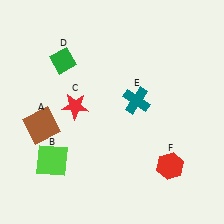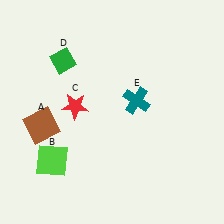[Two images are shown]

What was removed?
The red hexagon (F) was removed in Image 2.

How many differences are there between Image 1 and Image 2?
There is 1 difference between the two images.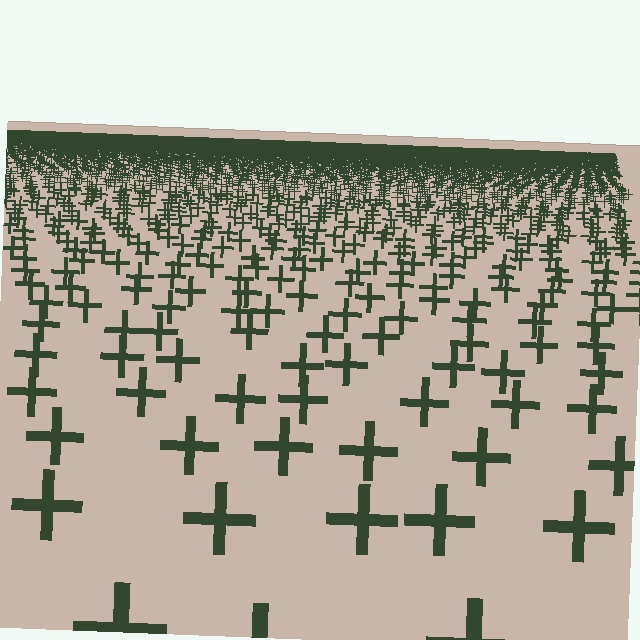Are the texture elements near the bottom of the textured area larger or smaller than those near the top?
Larger. Near the bottom, elements are closer to the viewer and appear at a bigger on-screen size.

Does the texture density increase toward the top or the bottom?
Density increases toward the top.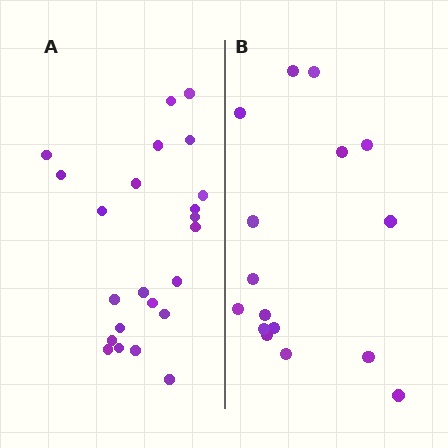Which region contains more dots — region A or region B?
Region A (the left region) has more dots.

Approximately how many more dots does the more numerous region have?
Region A has roughly 8 or so more dots than region B.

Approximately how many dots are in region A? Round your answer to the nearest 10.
About 20 dots. (The exact count is 23, which rounds to 20.)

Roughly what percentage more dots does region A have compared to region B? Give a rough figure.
About 45% more.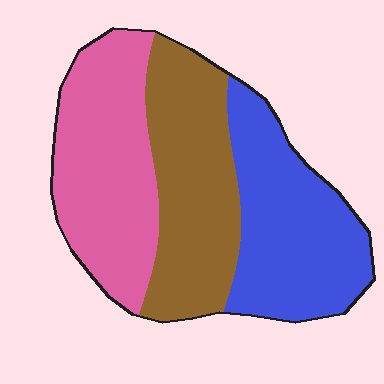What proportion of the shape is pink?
Pink takes up about one third (1/3) of the shape.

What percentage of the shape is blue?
Blue takes up about one third (1/3) of the shape.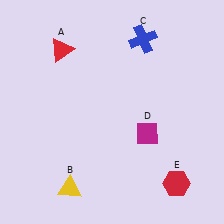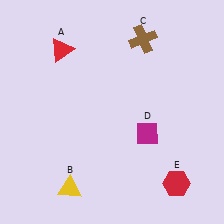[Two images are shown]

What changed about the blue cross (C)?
In Image 1, C is blue. In Image 2, it changed to brown.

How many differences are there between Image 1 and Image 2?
There is 1 difference between the two images.